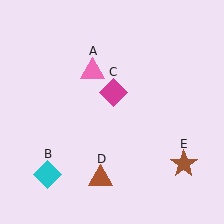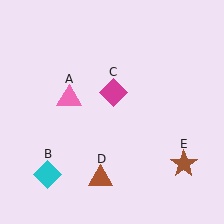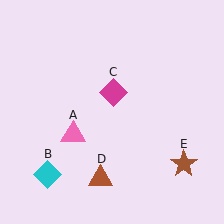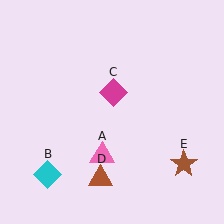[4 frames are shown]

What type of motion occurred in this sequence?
The pink triangle (object A) rotated counterclockwise around the center of the scene.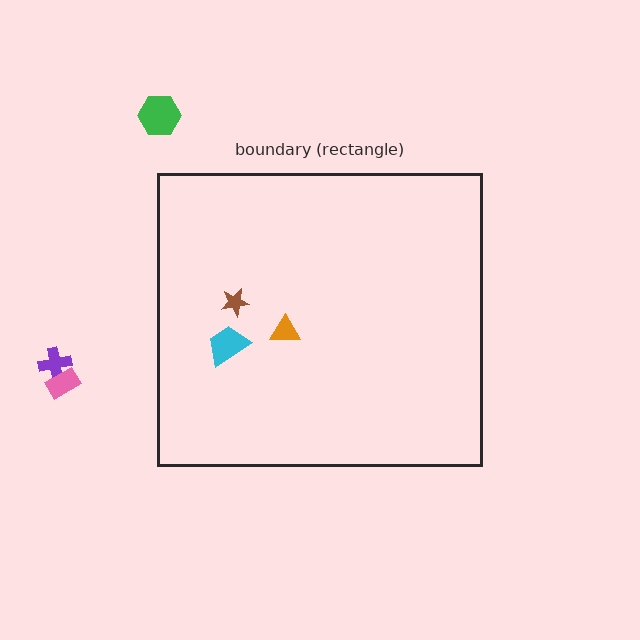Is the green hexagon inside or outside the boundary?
Outside.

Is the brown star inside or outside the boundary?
Inside.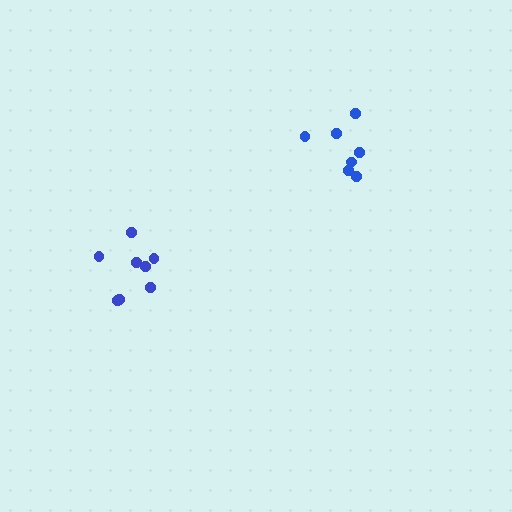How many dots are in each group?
Group 1: 7 dots, Group 2: 8 dots (15 total).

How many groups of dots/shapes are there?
There are 2 groups.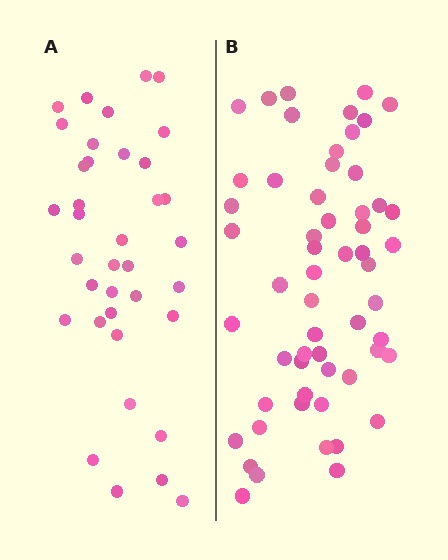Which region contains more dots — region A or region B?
Region B (the right region) has more dots.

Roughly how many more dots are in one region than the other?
Region B has approximately 20 more dots than region A.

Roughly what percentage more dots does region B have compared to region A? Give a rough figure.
About 55% more.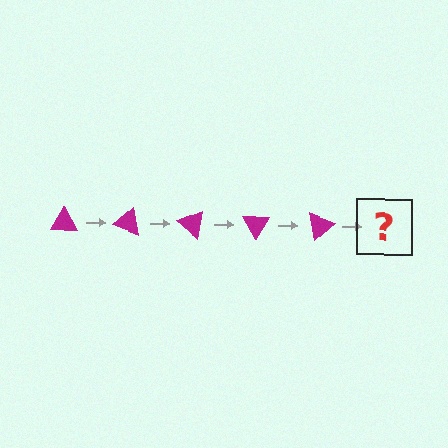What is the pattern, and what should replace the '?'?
The pattern is that the triangle rotates 20 degrees each step. The '?' should be a magenta triangle rotated 100 degrees.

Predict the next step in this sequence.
The next step is a magenta triangle rotated 100 degrees.